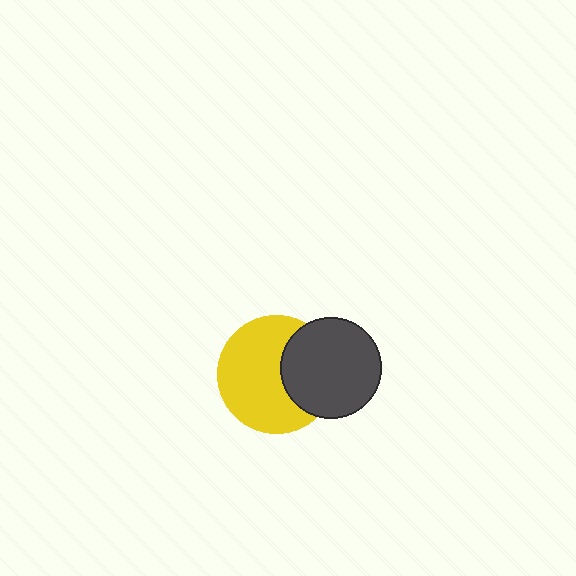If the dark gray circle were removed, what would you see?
You would see the complete yellow circle.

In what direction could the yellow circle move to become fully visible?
The yellow circle could move left. That would shift it out from behind the dark gray circle entirely.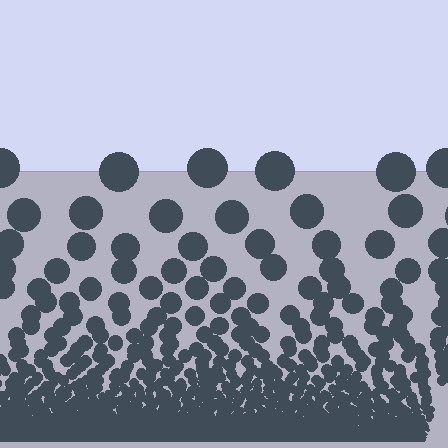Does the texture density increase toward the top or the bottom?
Density increases toward the bottom.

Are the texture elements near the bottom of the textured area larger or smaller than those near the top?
Smaller. The gradient is inverted — elements near the bottom are smaller and denser.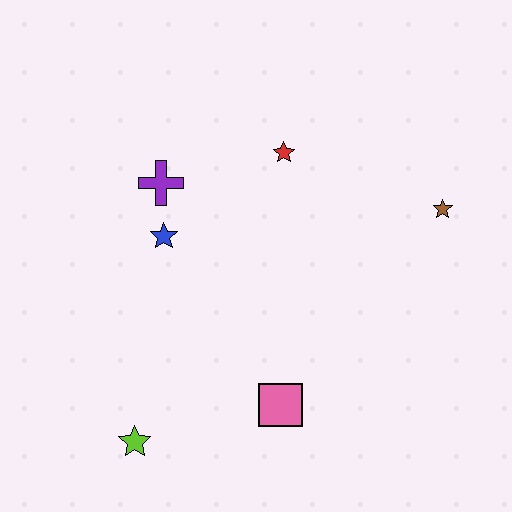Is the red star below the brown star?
No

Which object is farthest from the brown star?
The lime star is farthest from the brown star.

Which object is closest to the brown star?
The red star is closest to the brown star.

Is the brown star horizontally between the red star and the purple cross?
No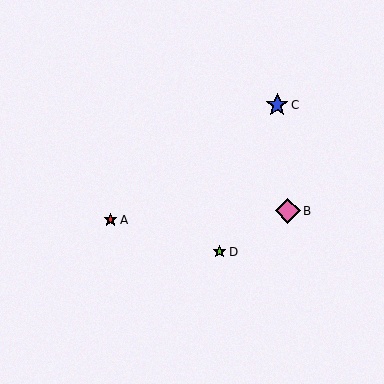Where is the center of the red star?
The center of the red star is at (111, 220).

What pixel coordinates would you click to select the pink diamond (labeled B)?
Click at (288, 211) to select the pink diamond B.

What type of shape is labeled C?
Shape C is a blue star.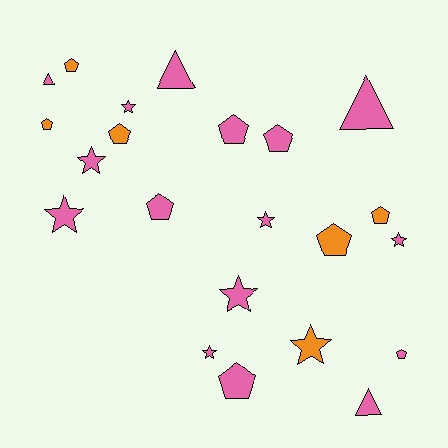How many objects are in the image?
There are 22 objects.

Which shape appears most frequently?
Pentagon, with 10 objects.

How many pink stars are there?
There are 7 pink stars.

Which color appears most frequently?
Pink, with 16 objects.